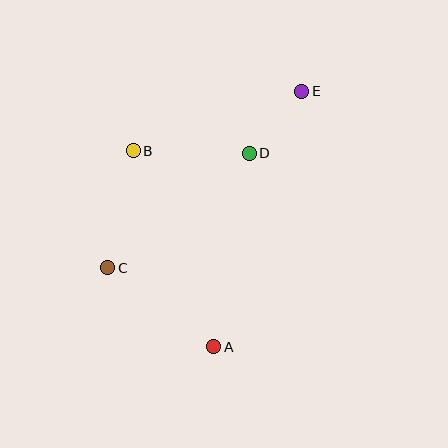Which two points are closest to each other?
Points D and E are closest to each other.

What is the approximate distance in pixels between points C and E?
The distance between C and E is approximately 262 pixels.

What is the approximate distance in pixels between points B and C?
The distance between B and C is approximately 120 pixels.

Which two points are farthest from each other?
Points A and E are farthest from each other.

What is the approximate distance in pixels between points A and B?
The distance between A and B is approximately 212 pixels.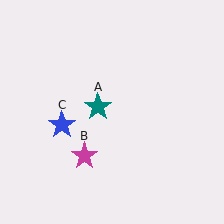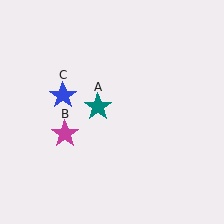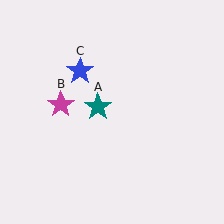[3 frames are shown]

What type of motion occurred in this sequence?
The magenta star (object B), blue star (object C) rotated clockwise around the center of the scene.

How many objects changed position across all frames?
2 objects changed position: magenta star (object B), blue star (object C).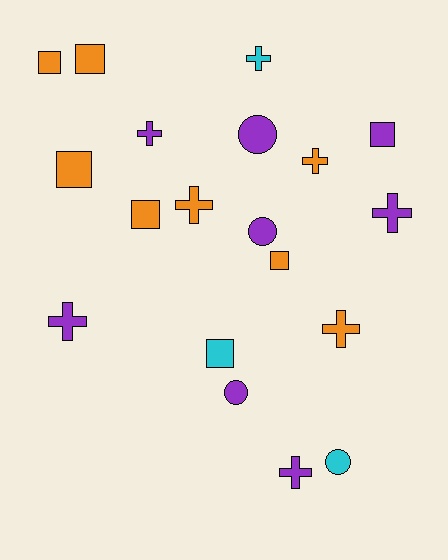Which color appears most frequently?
Purple, with 8 objects.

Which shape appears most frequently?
Cross, with 8 objects.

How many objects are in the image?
There are 19 objects.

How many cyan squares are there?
There is 1 cyan square.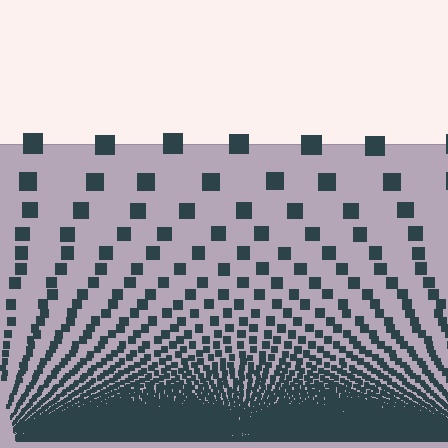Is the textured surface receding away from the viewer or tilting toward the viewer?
The surface appears to tilt toward the viewer. Texture elements get larger and sparser toward the top.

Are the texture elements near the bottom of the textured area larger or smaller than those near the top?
Smaller. The gradient is inverted — elements near the bottom are smaller and denser.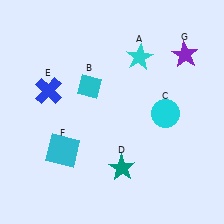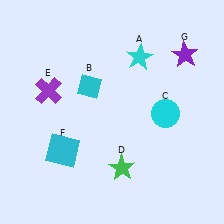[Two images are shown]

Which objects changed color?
D changed from teal to green. E changed from blue to purple.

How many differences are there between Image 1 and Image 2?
There are 2 differences between the two images.